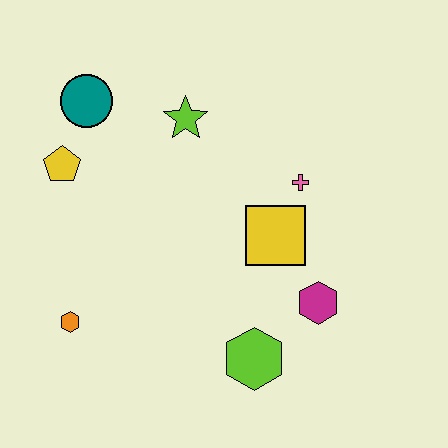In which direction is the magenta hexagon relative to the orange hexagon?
The magenta hexagon is to the right of the orange hexagon.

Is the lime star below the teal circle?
Yes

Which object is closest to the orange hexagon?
The yellow pentagon is closest to the orange hexagon.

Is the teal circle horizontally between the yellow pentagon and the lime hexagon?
Yes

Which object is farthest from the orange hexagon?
The pink cross is farthest from the orange hexagon.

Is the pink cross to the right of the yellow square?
Yes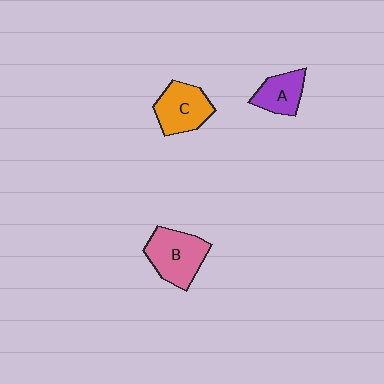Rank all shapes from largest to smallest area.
From largest to smallest: B (pink), C (orange), A (purple).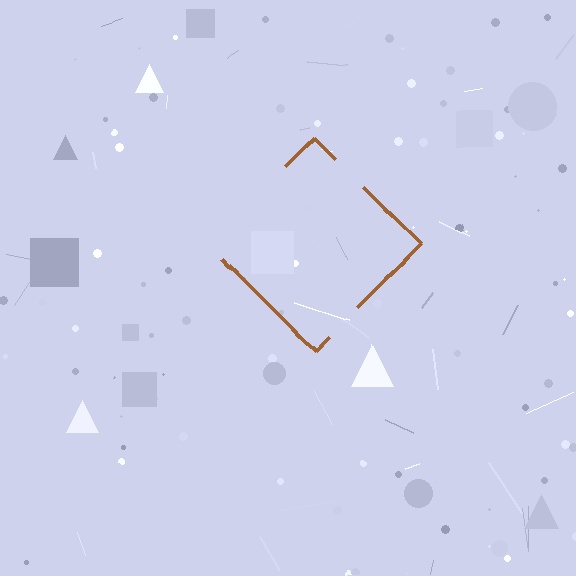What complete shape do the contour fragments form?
The contour fragments form a diamond.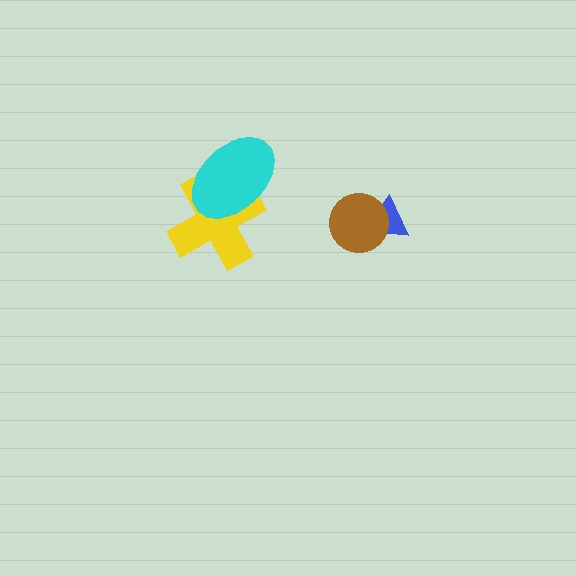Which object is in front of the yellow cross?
The cyan ellipse is in front of the yellow cross.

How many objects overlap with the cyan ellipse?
1 object overlaps with the cyan ellipse.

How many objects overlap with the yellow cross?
1 object overlaps with the yellow cross.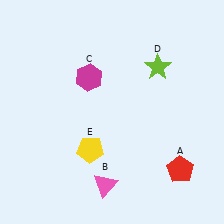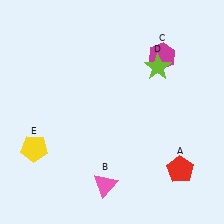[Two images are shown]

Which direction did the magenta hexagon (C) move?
The magenta hexagon (C) moved right.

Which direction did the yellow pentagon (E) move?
The yellow pentagon (E) moved left.